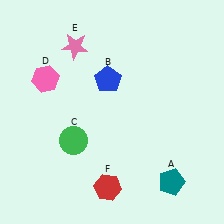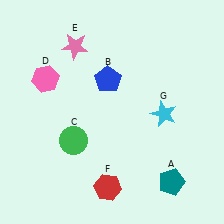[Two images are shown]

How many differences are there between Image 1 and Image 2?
There is 1 difference between the two images.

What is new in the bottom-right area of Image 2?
A cyan star (G) was added in the bottom-right area of Image 2.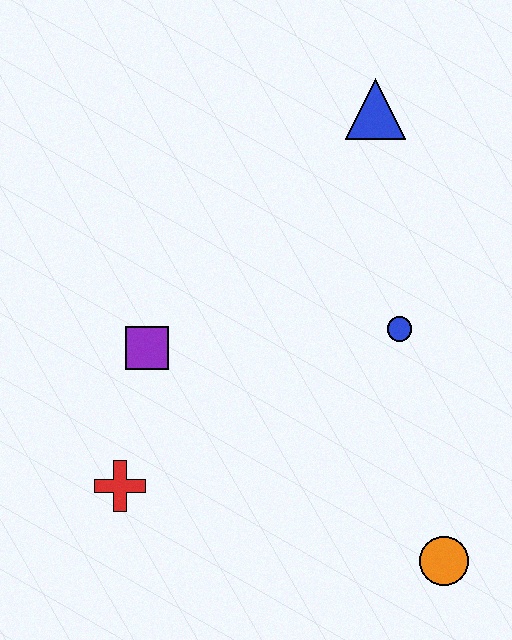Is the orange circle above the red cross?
No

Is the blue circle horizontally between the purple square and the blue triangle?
No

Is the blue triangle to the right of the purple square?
Yes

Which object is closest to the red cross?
The purple square is closest to the red cross.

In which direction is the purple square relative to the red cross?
The purple square is above the red cross.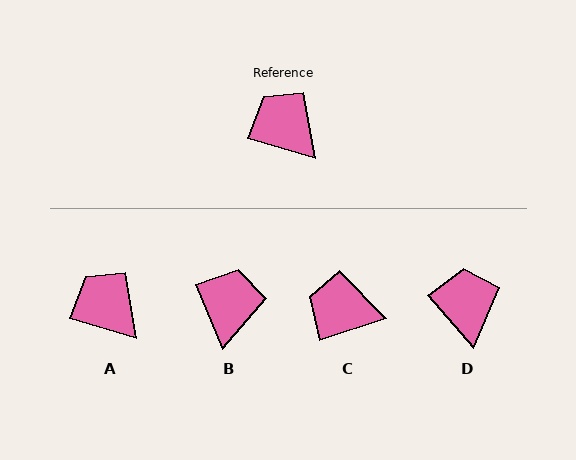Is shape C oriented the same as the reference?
No, it is off by about 35 degrees.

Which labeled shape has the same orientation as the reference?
A.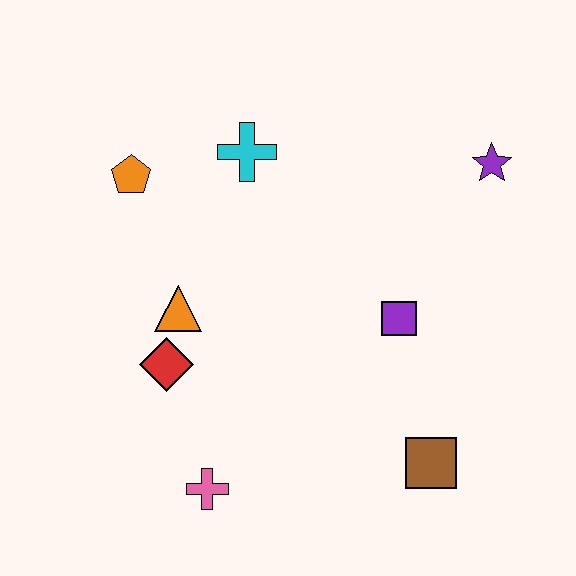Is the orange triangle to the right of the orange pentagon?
Yes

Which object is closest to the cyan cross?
The orange pentagon is closest to the cyan cross.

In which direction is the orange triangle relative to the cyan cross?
The orange triangle is below the cyan cross.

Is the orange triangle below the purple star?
Yes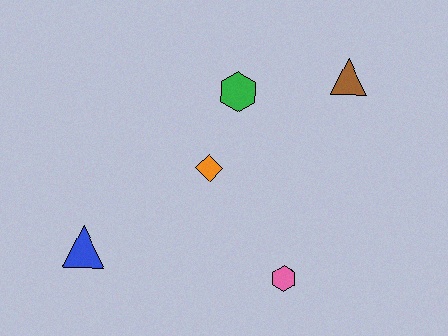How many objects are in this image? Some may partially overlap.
There are 5 objects.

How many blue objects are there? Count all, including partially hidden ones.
There is 1 blue object.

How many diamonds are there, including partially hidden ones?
There is 1 diamond.